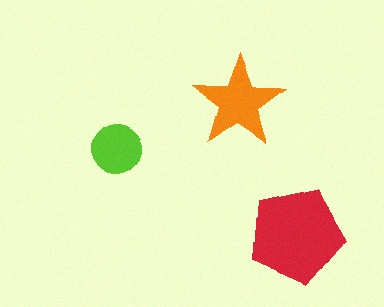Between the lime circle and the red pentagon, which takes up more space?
The red pentagon.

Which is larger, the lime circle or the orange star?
The orange star.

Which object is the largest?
The red pentagon.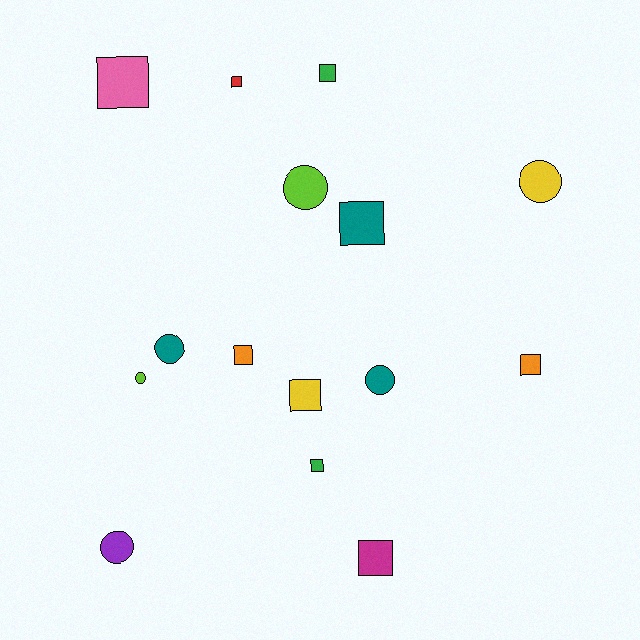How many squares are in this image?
There are 9 squares.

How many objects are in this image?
There are 15 objects.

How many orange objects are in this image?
There are 2 orange objects.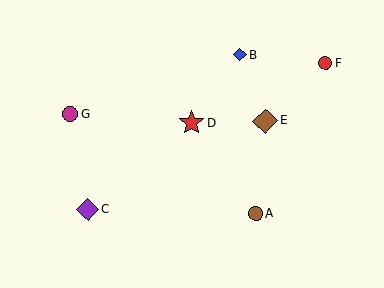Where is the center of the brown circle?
The center of the brown circle is at (256, 213).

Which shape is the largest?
The red star (labeled D) is the largest.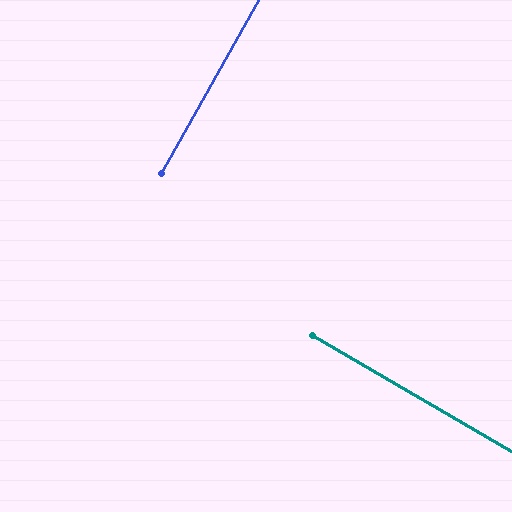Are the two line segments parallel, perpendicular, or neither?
Perpendicular — they meet at approximately 89°.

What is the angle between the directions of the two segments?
Approximately 89 degrees.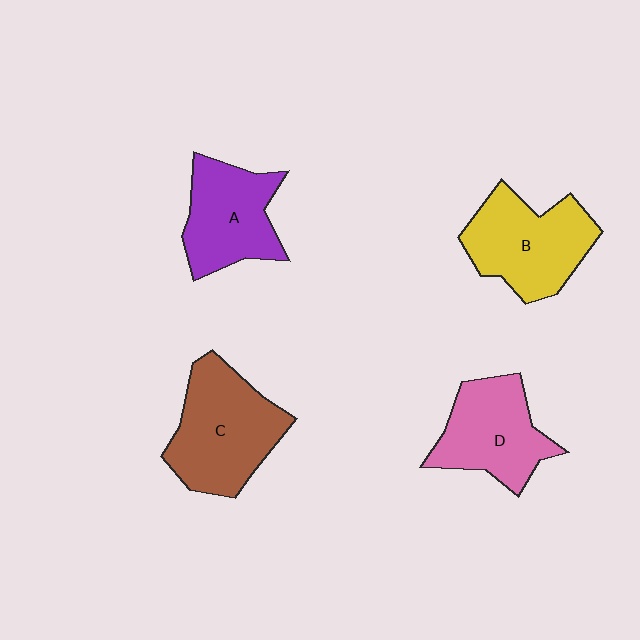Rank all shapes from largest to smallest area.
From largest to smallest: C (brown), B (yellow), D (pink), A (purple).